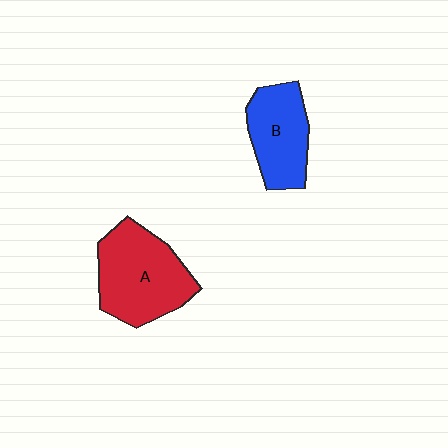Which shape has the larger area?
Shape A (red).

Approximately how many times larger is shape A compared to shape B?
Approximately 1.4 times.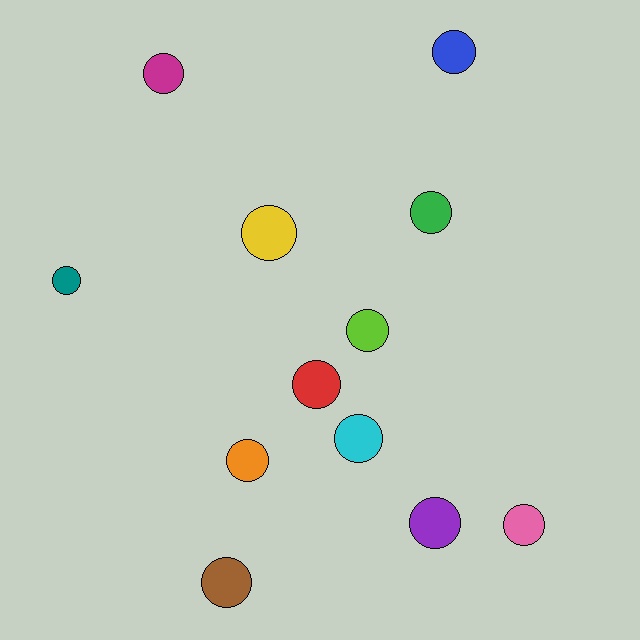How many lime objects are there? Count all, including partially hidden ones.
There is 1 lime object.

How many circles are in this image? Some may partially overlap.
There are 12 circles.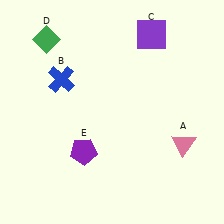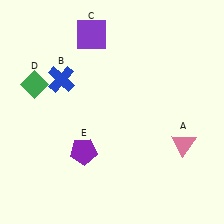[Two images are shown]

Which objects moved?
The objects that moved are: the purple square (C), the green diamond (D).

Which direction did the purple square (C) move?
The purple square (C) moved left.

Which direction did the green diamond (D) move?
The green diamond (D) moved down.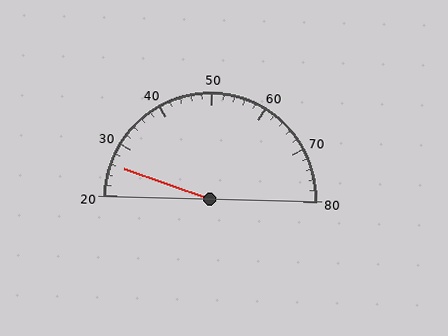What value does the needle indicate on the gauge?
The needle indicates approximately 26.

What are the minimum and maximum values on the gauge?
The gauge ranges from 20 to 80.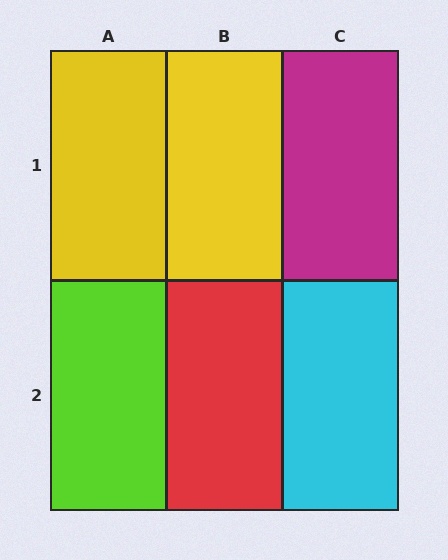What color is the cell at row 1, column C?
Magenta.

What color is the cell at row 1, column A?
Yellow.